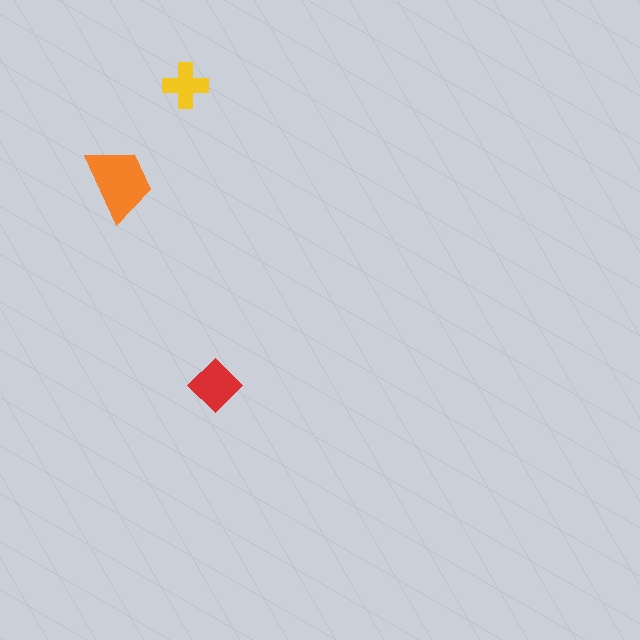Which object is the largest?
The orange trapezoid.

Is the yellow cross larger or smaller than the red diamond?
Smaller.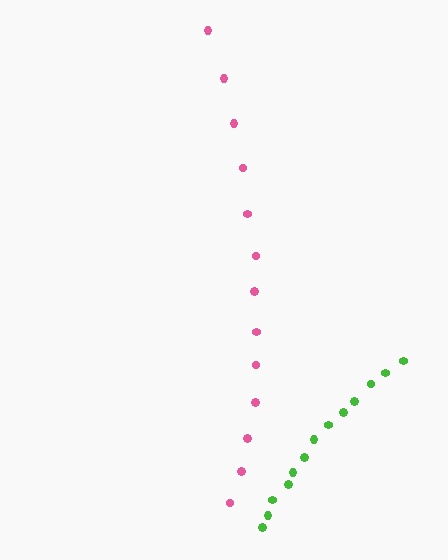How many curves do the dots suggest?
There are 2 distinct paths.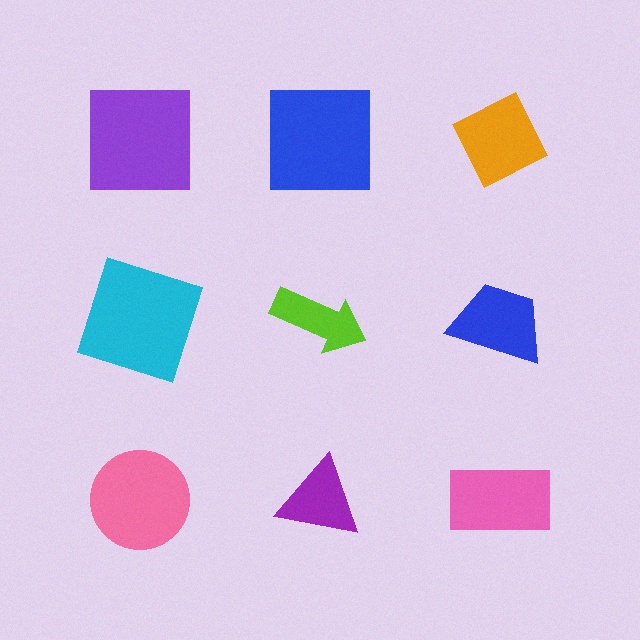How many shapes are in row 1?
3 shapes.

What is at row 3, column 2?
A purple triangle.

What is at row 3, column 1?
A pink circle.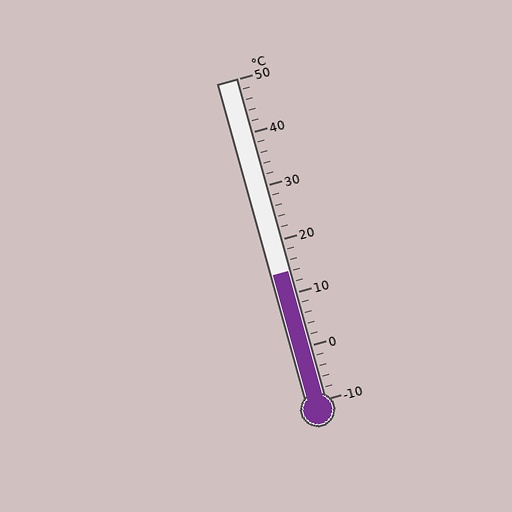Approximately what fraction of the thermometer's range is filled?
The thermometer is filled to approximately 40% of its range.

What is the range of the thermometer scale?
The thermometer scale ranges from -10°C to 50°C.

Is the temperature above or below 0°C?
The temperature is above 0°C.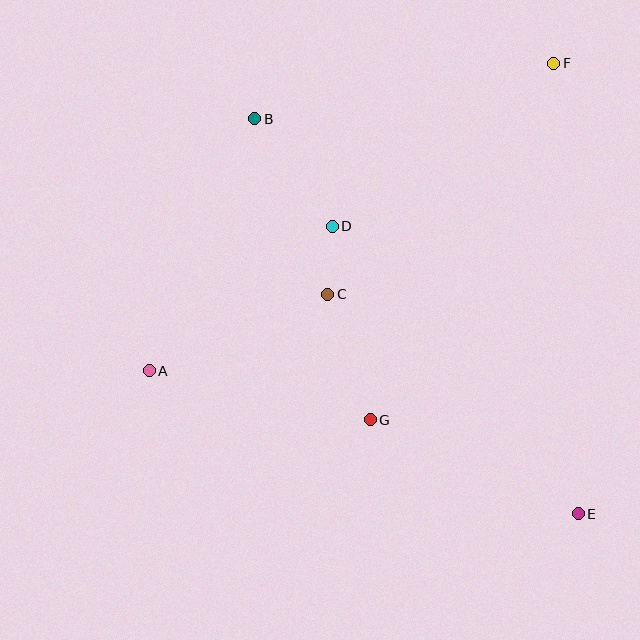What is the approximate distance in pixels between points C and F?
The distance between C and F is approximately 323 pixels.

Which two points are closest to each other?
Points C and D are closest to each other.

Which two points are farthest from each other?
Points B and E are farthest from each other.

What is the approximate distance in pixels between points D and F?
The distance between D and F is approximately 275 pixels.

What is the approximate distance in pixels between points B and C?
The distance between B and C is approximately 190 pixels.